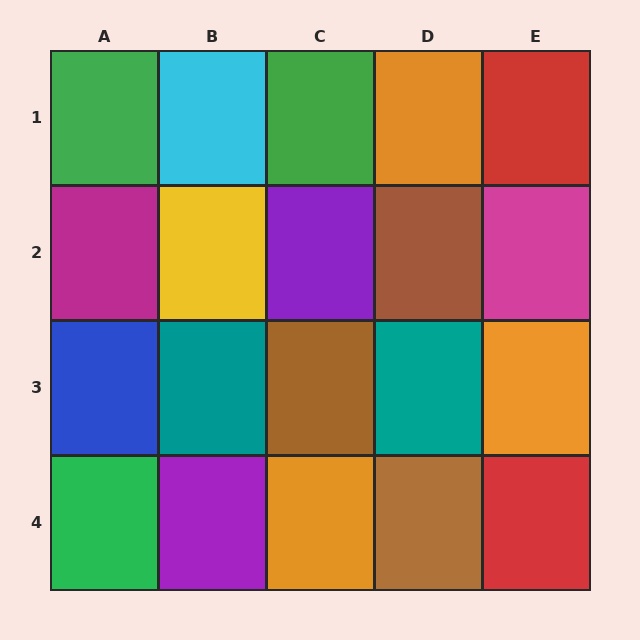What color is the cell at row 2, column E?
Magenta.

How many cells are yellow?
1 cell is yellow.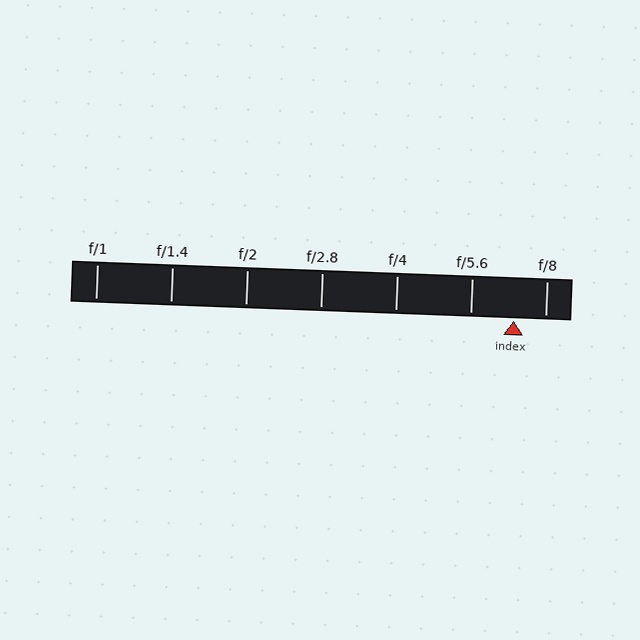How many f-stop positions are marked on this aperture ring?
There are 7 f-stop positions marked.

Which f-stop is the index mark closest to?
The index mark is closest to f/8.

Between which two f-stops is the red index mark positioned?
The index mark is between f/5.6 and f/8.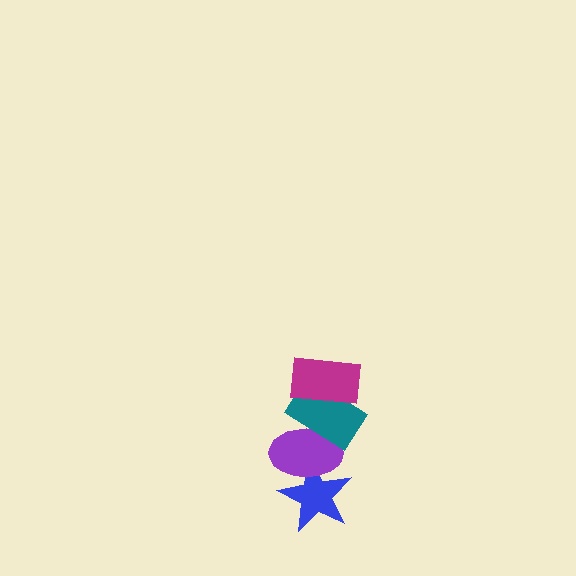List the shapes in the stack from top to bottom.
From top to bottom: the magenta rectangle, the teal rectangle, the purple ellipse, the blue star.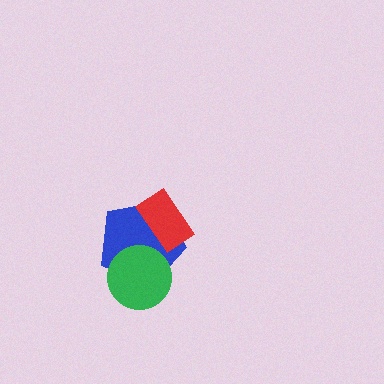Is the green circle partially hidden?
No, no other shape covers it.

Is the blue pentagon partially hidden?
Yes, it is partially covered by another shape.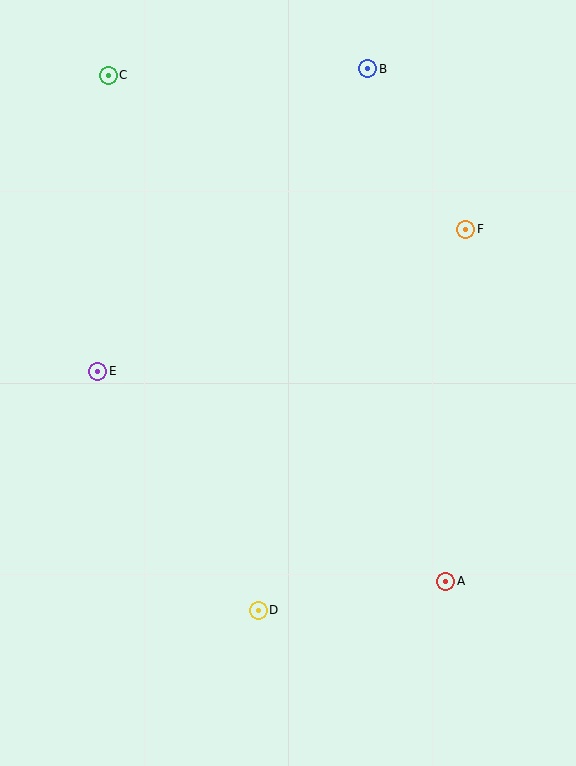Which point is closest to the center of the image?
Point E at (98, 371) is closest to the center.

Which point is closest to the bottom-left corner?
Point D is closest to the bottom-left corner.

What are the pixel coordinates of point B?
Point B is at (368, 69).